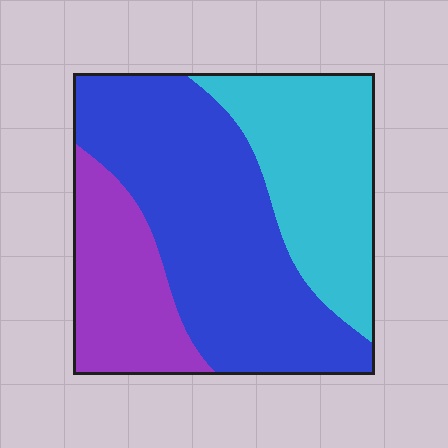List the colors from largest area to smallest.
From largest to smallest: blue, cyan, purple.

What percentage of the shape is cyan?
Cyan takes up between a sixth and a third of the shape.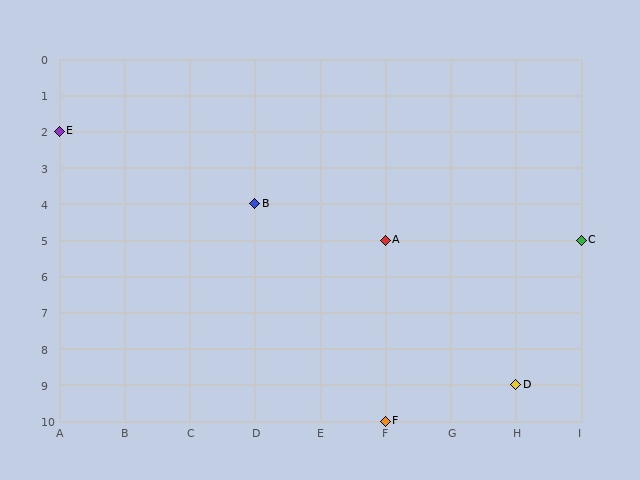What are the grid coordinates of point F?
Point F is at grid coordinates (F, 10).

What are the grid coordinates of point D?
Point D is at grid coordinates (H, 9).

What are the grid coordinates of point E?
Point E is at grid coordinates (A, 2).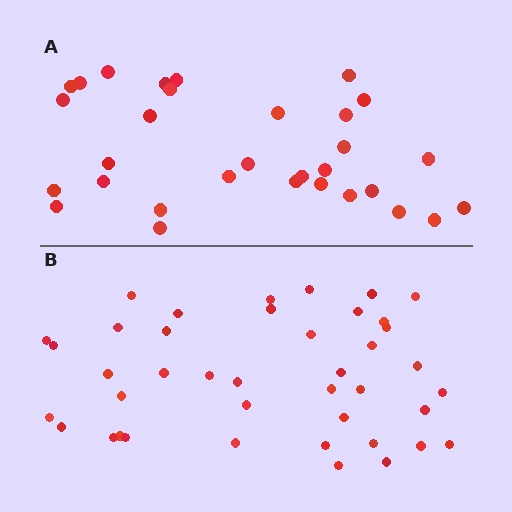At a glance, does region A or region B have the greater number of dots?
Region B (the bottom region) has more dots.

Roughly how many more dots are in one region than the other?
Region B has roughly 10 or so more dots than region A.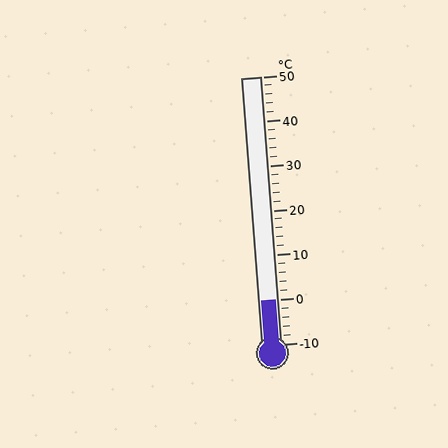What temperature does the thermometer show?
The thermometer shows approximately 0°C.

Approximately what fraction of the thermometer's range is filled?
The thermometer is filled to approximately 15% of its range.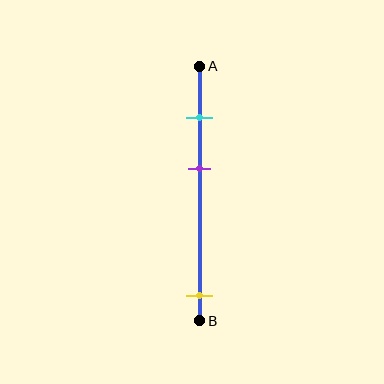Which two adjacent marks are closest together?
The cyan and purple marks are the closest adjacent pair.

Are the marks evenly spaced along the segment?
No, the marks are not evenly spaced.